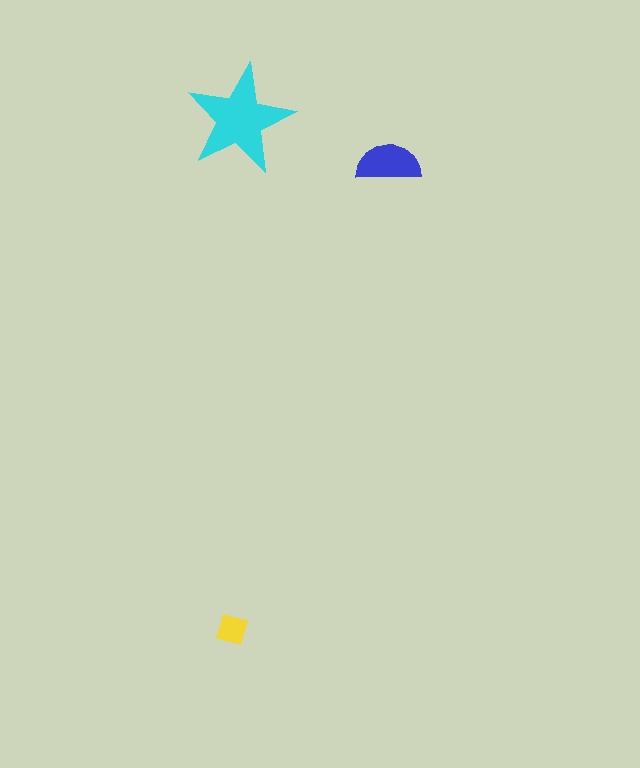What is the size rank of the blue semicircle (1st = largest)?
2nd.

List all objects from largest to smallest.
The cyan star, the blue semicircle, the yellow diamond.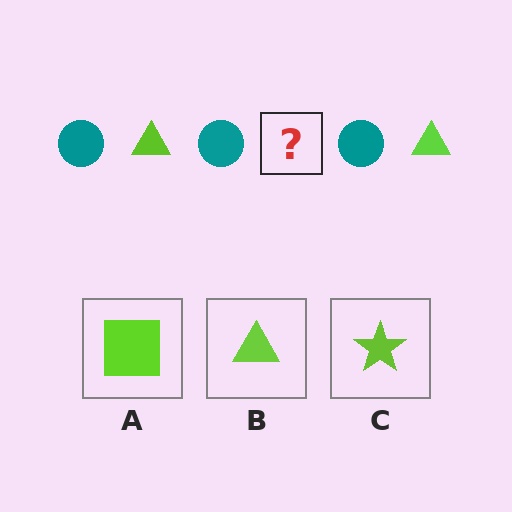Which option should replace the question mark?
Option B.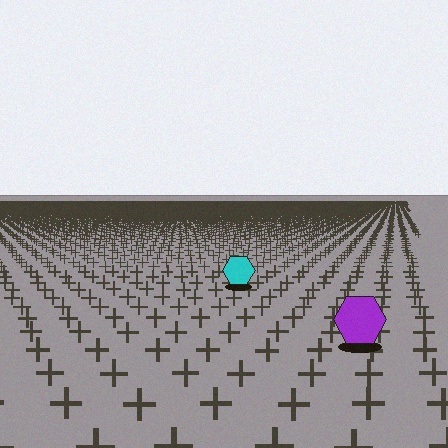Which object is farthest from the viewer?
The cyan hexagon is farthest from the viewer. It appears smaller and the ground texture around it is denser.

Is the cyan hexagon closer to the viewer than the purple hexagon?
No. The purple hexagon is closer — you can tell from the texture gradient: the ground texture is coarser near it.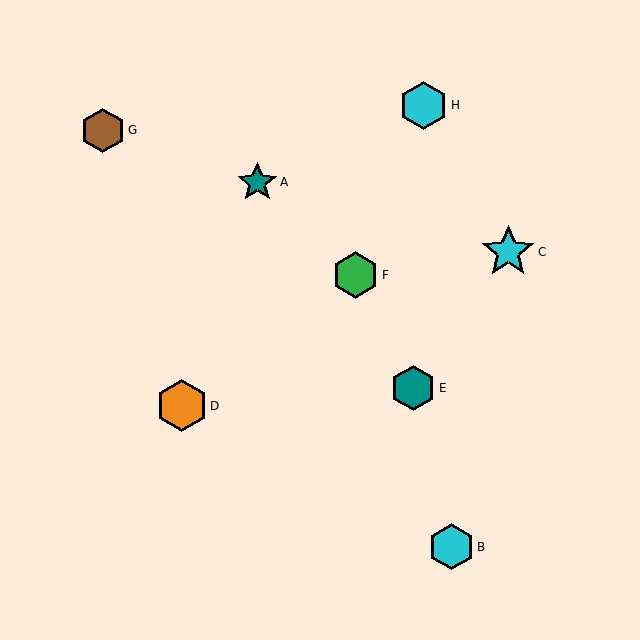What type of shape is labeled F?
Shape F is a green hexagon.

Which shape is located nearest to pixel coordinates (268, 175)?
The teal star (labeled A) at (257, 182) is nearest to that location.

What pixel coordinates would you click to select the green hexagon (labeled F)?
Click at (356, 275) to select the green hexagon F.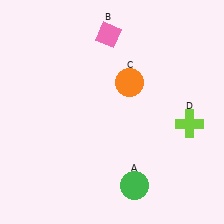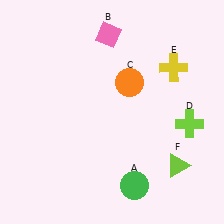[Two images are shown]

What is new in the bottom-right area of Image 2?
A lime triangle (F) was added in the bottom-right area of Image 2.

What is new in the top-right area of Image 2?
A yellow cross (E) was added in the top-right area of Image 2.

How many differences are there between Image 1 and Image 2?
There are 2 differences between the two images.